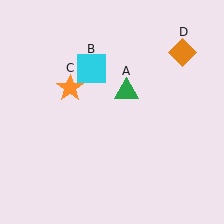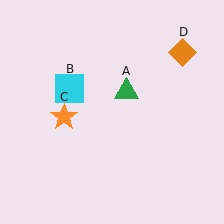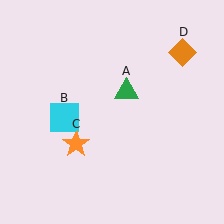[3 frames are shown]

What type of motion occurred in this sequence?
The cyan square (object B), orange star (object C) rotated counterclockwise around the center of the scene.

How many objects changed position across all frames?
2 objects changed position: cyan square (object B), orange star (object C).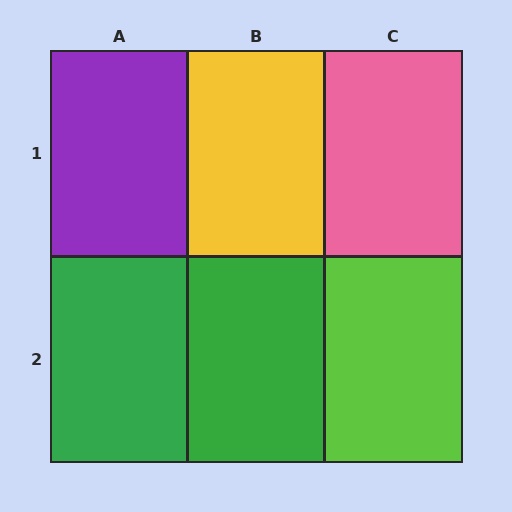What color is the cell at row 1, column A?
Purple.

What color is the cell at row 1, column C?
Pink.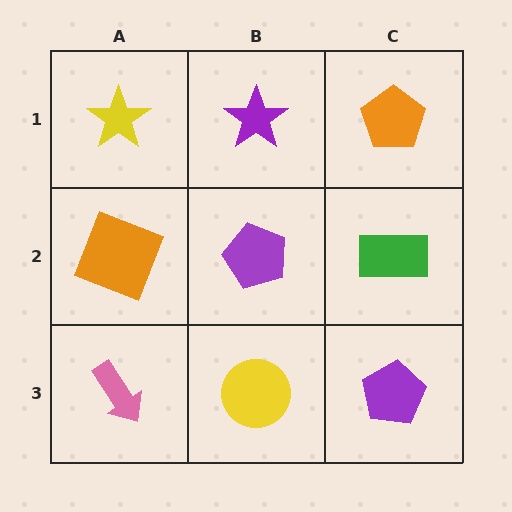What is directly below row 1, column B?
A purple pentagon.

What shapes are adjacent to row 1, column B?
A purple pentagon (row 2, column B), a yellow star (row 1, column A), an orange pentagon (row 1, column C).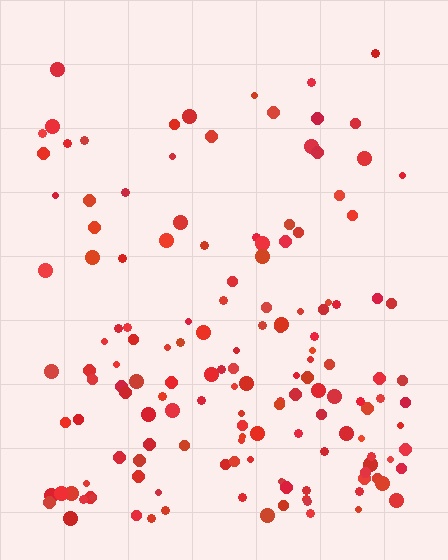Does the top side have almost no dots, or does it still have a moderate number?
Still a moderate number, just noticeably fewer than the bottom.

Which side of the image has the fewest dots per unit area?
The top.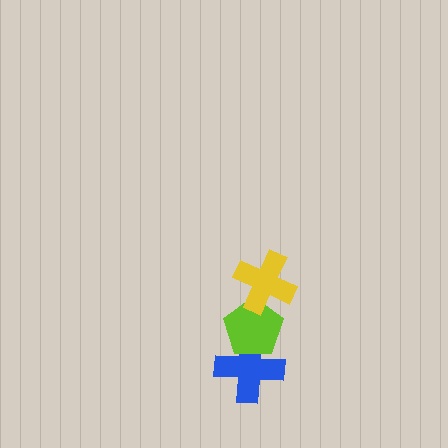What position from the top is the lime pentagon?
The lime pentagon is 2nd from the top.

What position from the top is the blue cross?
The blue cross is 3rd from the top.